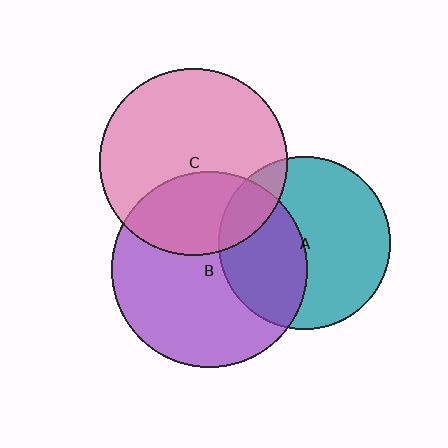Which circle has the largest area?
Circle B (purple).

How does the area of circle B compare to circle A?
Approximately 1.3 times.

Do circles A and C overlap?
Yes.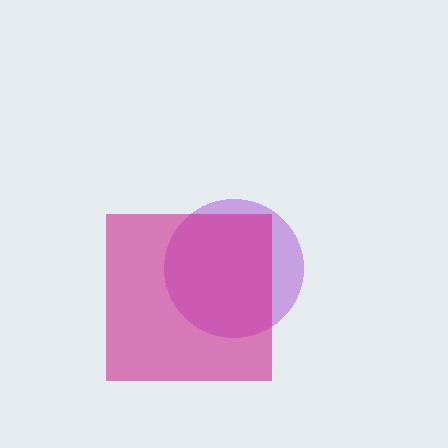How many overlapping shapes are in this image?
There are 2 overlapping shapes in the image.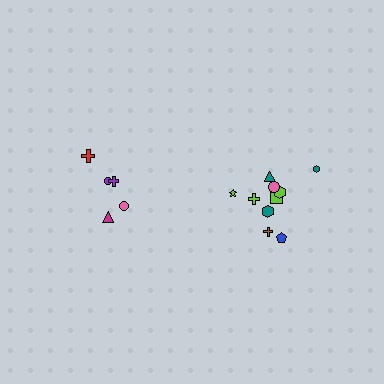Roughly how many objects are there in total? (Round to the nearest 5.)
Roughly 15 objects in total.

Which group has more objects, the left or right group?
The right group.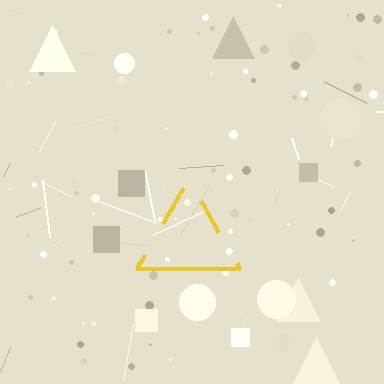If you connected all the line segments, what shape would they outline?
They would outline a triangle.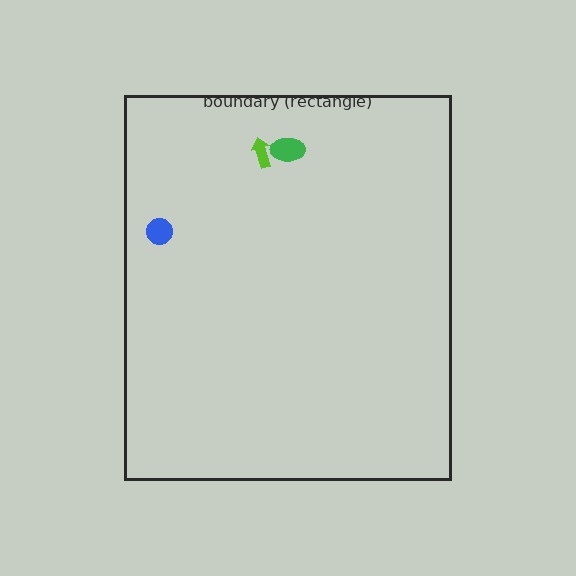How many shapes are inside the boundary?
3 inside, 0 outside.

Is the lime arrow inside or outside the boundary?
Inside.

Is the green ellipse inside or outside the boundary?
Inside.